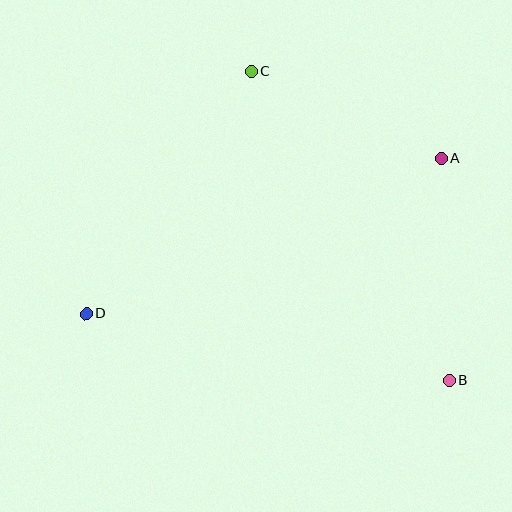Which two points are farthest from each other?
Points A and D are farthest from each other.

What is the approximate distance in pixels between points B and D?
The distance between B and D is approximately 369 pixels.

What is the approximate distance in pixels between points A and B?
The distance between A and B is approximately 222 pixels.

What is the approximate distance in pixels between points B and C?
The distance between B and C is approximately 367 pixels.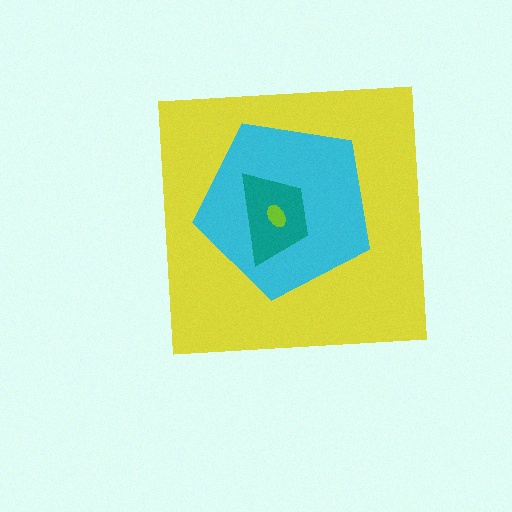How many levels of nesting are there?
4.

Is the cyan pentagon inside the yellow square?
Yes.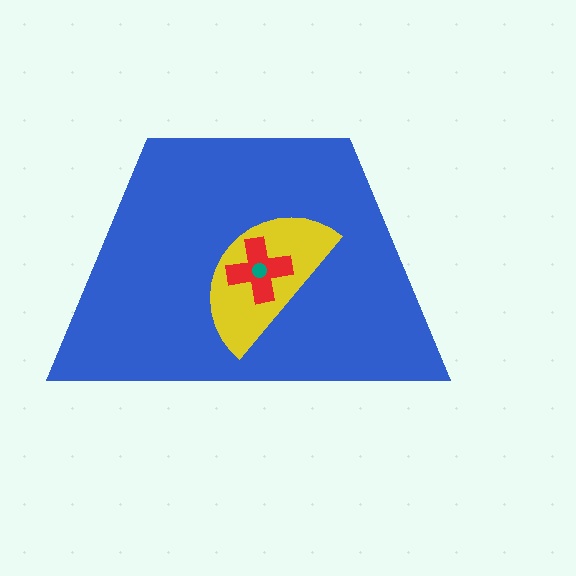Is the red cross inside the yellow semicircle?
Yes.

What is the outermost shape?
The blue trapezoid.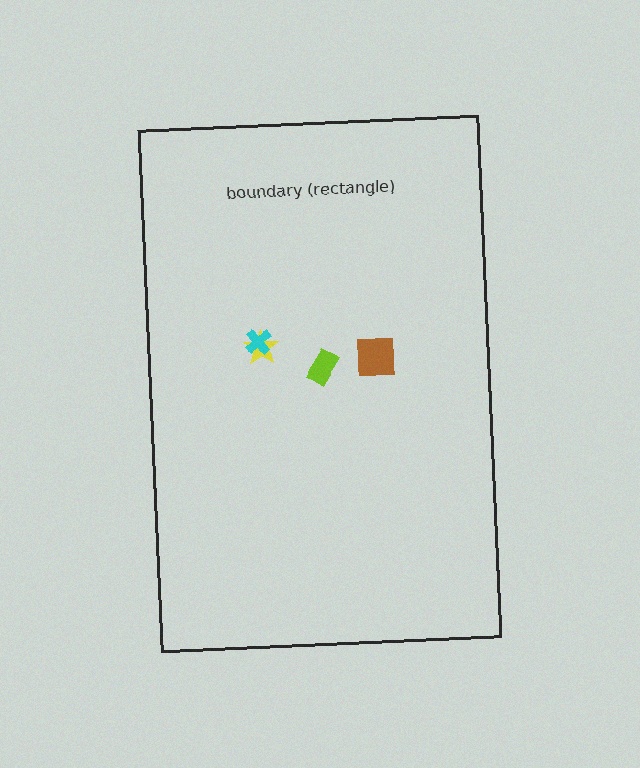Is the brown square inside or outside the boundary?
Inside.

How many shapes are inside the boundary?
4 inside, 0 outside.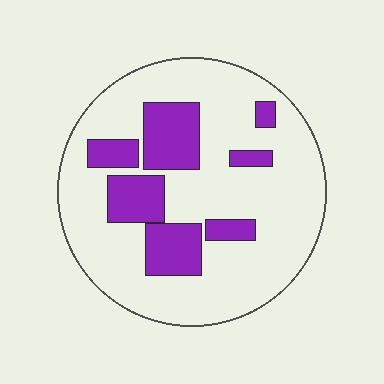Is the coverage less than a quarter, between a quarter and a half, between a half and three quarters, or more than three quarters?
Less than a quarter.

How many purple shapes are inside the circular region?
7.